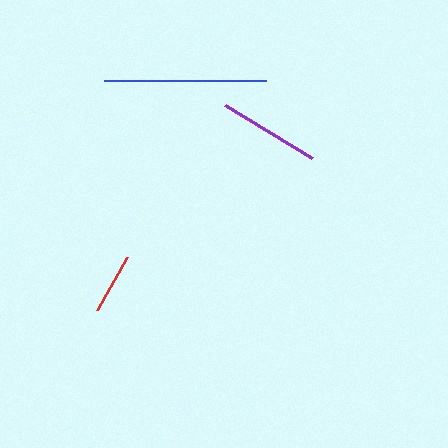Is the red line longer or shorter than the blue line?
The blue line is longer than the red line.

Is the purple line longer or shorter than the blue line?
The blue line is longer than the purple line.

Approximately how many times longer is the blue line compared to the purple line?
The blue line is approximately 1.6 times the length of the purple line.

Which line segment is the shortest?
The red line is the shortest at approximately 61 pixels.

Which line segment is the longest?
The blue line is the longest at approximately 162 pixels.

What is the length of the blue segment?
The blue segment is approximately 162 pixels long.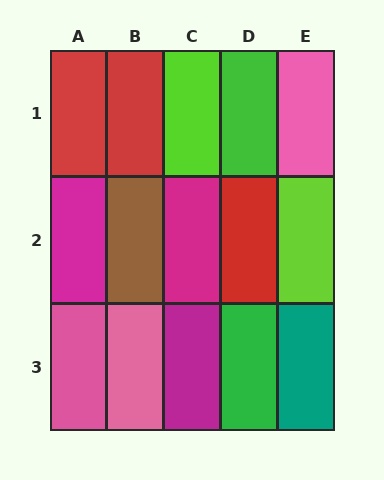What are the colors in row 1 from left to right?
Red, red, lime, green, pink.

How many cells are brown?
1 cell is brown.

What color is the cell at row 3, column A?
Pink.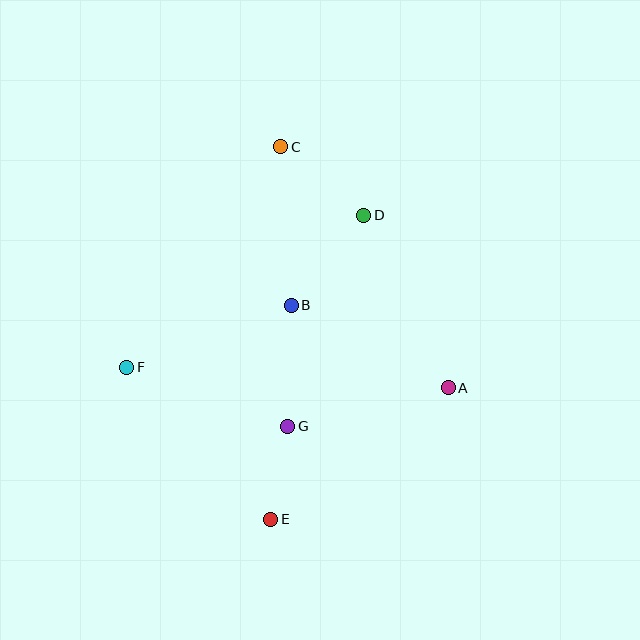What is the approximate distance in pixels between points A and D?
The distance between A and D is approximately 192 pixels.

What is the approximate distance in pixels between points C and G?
The distance between C and G is approximately 279 pixels.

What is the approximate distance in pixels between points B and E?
The distance between B and E is approximately 215 pixels.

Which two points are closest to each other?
Points E and G are closest to each other.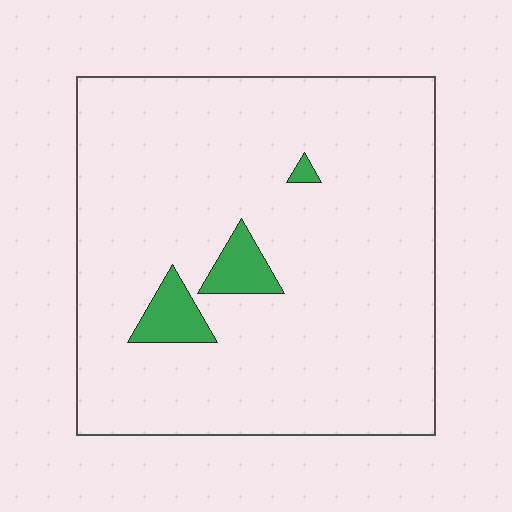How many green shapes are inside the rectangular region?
3.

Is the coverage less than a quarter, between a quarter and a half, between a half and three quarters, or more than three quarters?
Less than a quarter.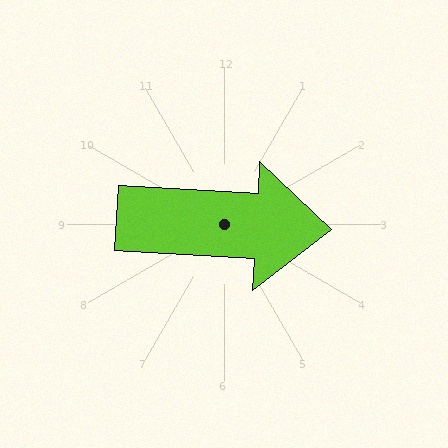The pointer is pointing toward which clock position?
Roughly 3 o'clock.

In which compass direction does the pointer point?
East.